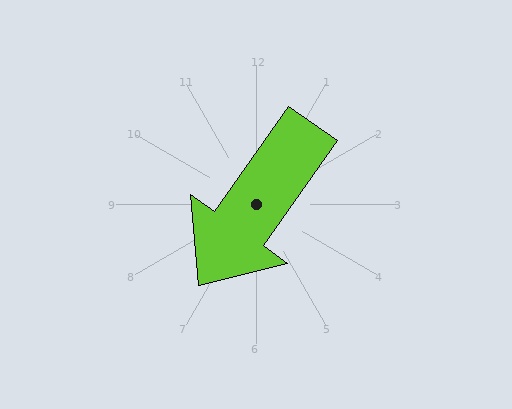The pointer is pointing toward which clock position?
Roughly 7 o'clock.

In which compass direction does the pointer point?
Southwest.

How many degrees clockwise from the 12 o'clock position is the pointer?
Approximately 215 degrees.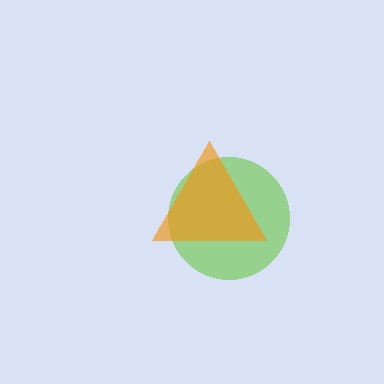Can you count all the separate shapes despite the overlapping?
Yes, there are 2 separate shapes.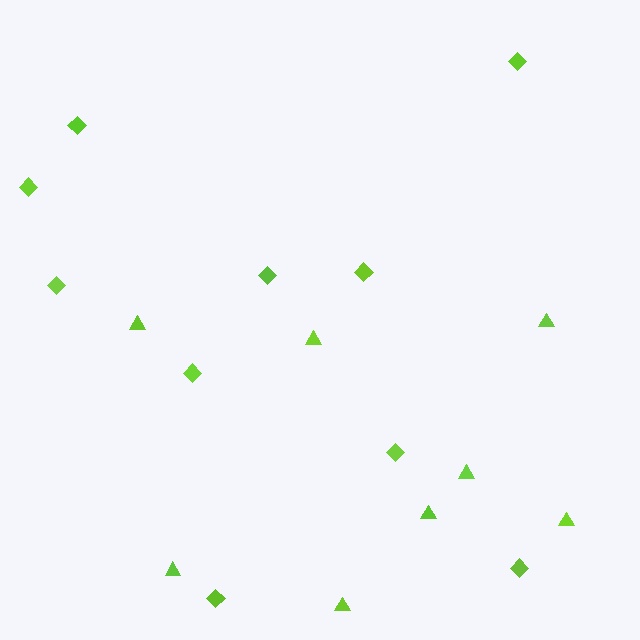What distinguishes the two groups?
There are 2 groups: one group of triangles (8) and one group of diamonds (10).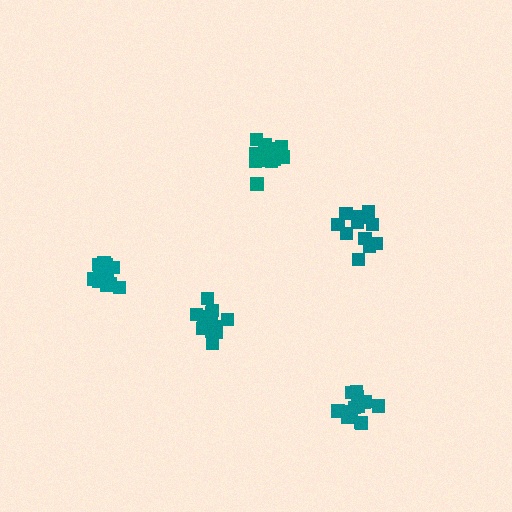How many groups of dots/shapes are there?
There are 5 groups.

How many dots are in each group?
Group 1: 14 dots, Group 2: 16 dots, Group 3: 14 dots, Group 4: 12 dots, Group 5: 12 dots (68 total).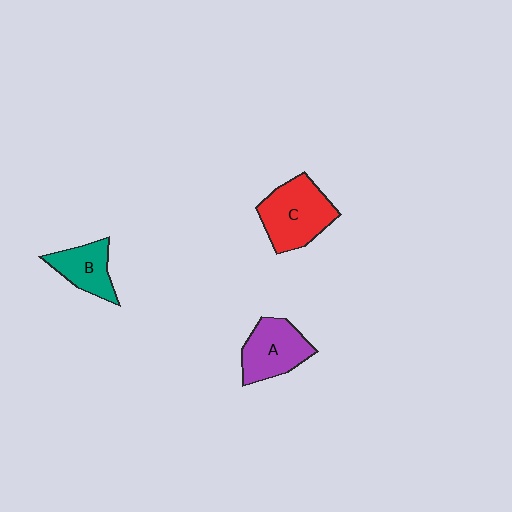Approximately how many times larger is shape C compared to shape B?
Approximately 1.6 times.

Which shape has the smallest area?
Shape B (teal).